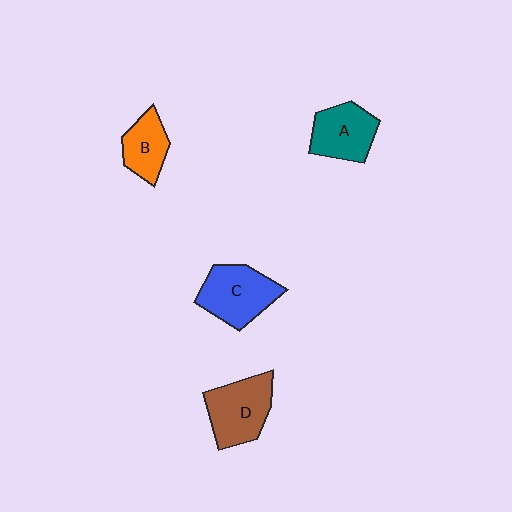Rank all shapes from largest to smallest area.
From largest to smallest: C (blue), D (brown), A (teal), B (orange).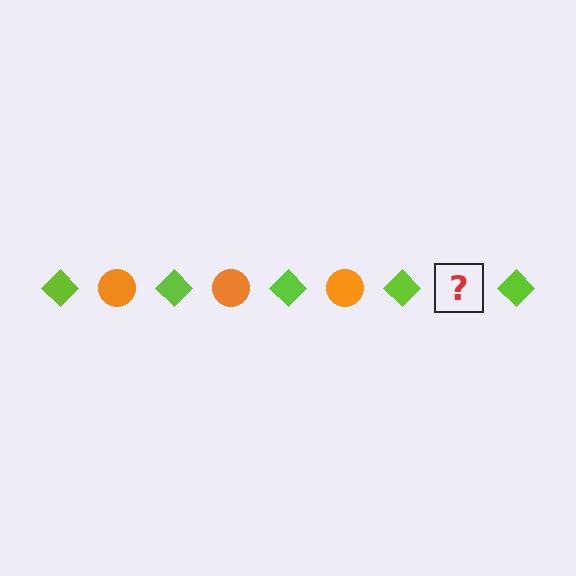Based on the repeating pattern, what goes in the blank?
The blank should be an orange circle.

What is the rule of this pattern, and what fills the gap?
The rule is that the pattern alternates between lime diamond and orange circle. The gap should be filled with an orange circle.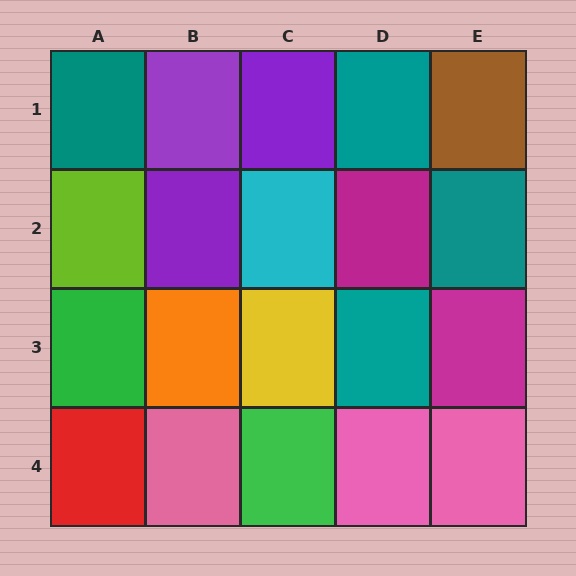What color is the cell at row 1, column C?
Purple.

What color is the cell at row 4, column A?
Red.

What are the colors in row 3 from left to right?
Green, orange, yellow, teal, magenta.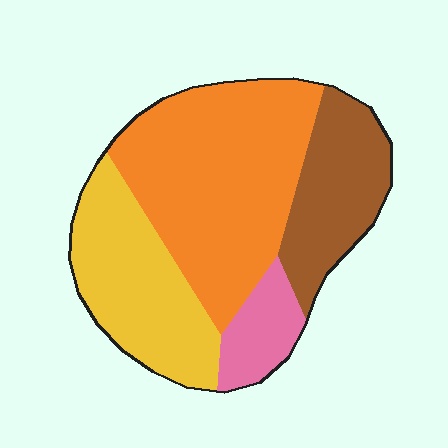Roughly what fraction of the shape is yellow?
Yellow takes up about one quarter (1/4) of the shape.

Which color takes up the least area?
Pink, at roughly 10%.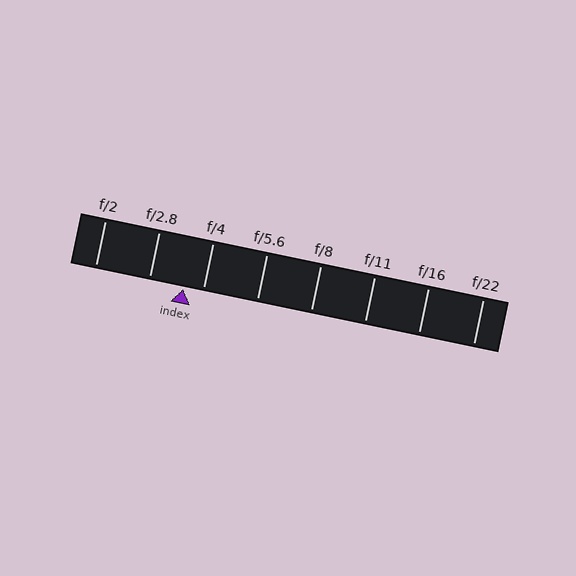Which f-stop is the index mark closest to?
The index mark is closest to f/4.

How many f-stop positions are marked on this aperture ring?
There are 8 f-stop positions marked.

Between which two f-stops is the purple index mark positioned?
The index mark is between f/2.8 and f/4.